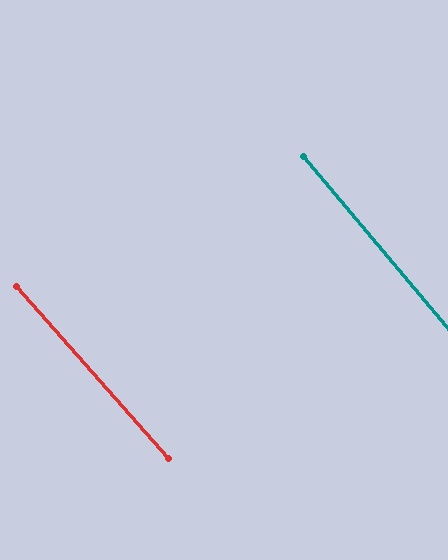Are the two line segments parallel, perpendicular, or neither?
Parallel — their directions differ by only 1.1°.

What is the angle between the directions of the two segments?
Approximately 1 degree.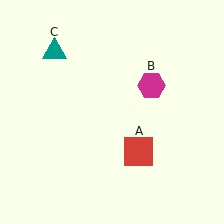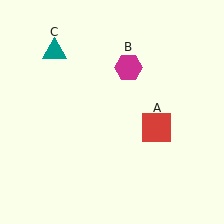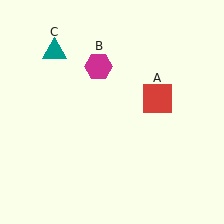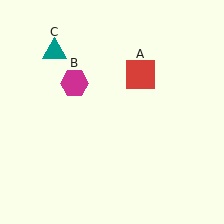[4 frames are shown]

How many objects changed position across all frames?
2 objects changed position: red square (object A), magenta hexagon (object B).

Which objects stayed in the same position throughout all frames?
Teal triangle (object C) remained stationary.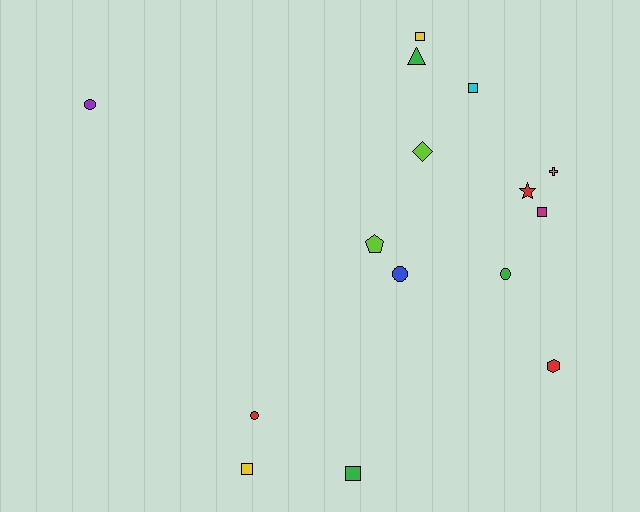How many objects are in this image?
There are 15 objects.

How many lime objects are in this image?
There are 2 lime objects.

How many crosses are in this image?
There is 1 cross.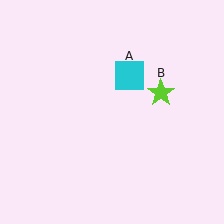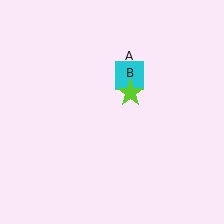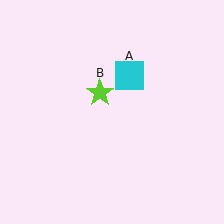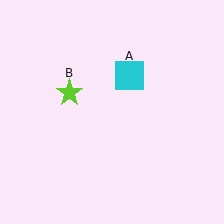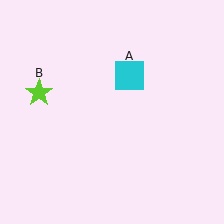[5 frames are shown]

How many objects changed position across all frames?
1 object changed position: lime star (object B).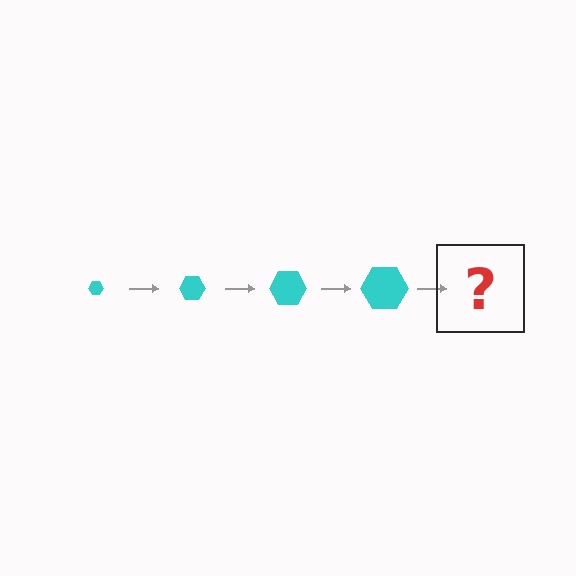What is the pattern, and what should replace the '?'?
The pattern is that the hexagon gets progressively larger each step. The '?' should be a cyan hexagon, larger than the previous one.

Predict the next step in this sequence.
The next step is a cyan hexagon, larger than the previous one.